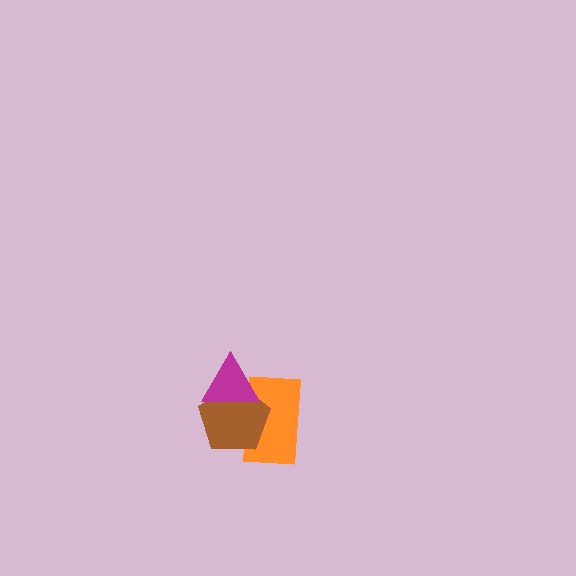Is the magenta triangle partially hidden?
No, no other shape covers it.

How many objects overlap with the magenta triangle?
2 objects overlap with the magenta triangle.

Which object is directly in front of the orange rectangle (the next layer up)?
The brown pentagon is directly in front of the orange rectangle.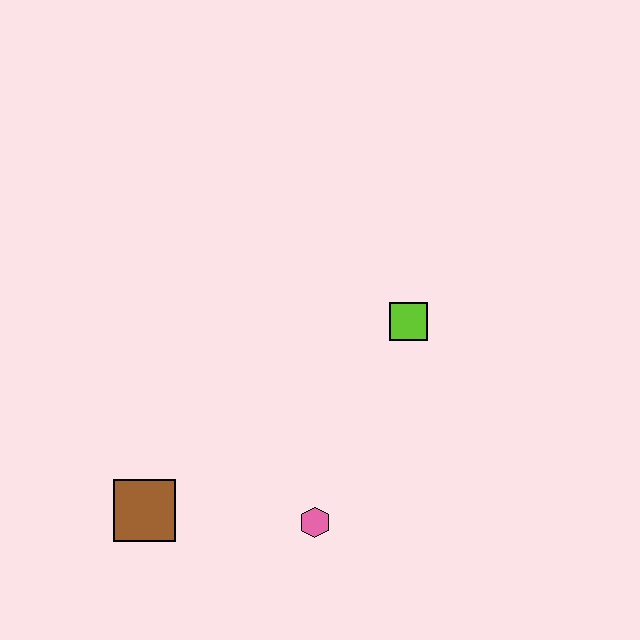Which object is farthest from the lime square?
The brown square is farthest from the lime square.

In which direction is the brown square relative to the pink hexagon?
The brown square is to the left of the pink hexagon.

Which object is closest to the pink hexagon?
The brown square is closest to the pink hexagon.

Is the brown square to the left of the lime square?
Yes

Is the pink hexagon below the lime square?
Yes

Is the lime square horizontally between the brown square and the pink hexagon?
No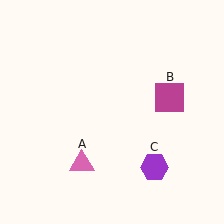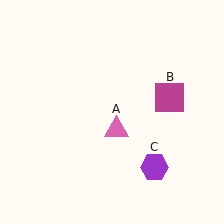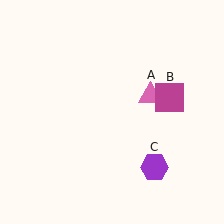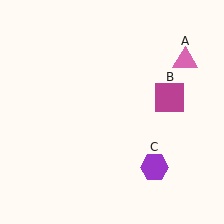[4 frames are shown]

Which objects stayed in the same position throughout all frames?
Magenta square (object B) and purple hexagon (object C) remained stationary.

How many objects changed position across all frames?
1 object changed position: pink triangle (object A).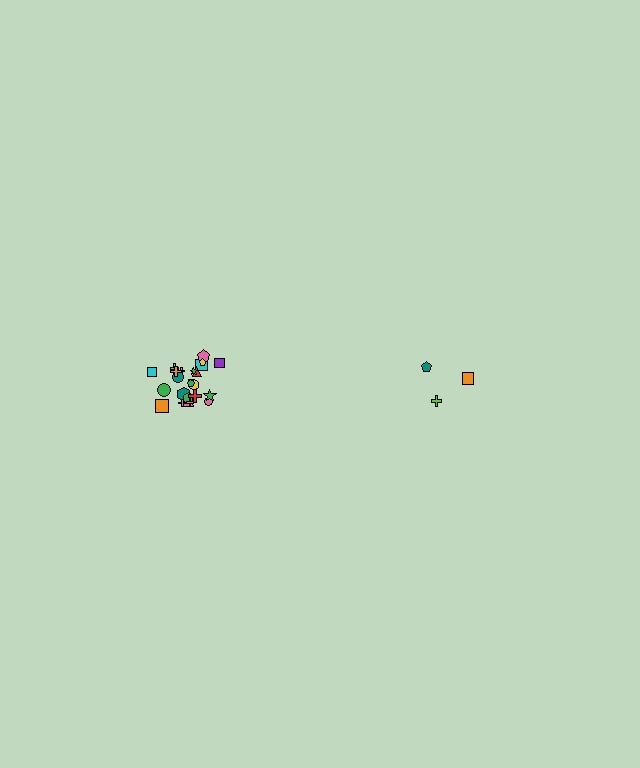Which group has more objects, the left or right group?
The left group.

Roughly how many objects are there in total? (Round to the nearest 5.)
Roughly 30 objects in total.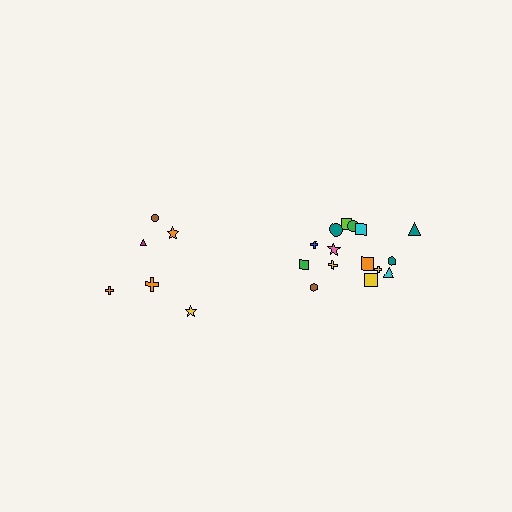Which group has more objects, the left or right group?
The right group.